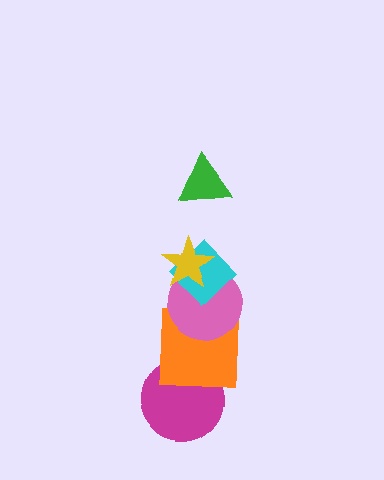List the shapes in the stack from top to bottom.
From top to bottom: the green triangle, the yellow star, the cyan diamond, the pink circle, the orange square, the magenta circle.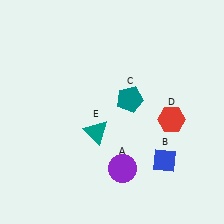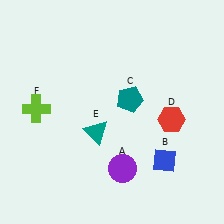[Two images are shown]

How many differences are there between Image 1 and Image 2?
There is 1 difference between the two images.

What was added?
A lime cross (F) was added in Image 2.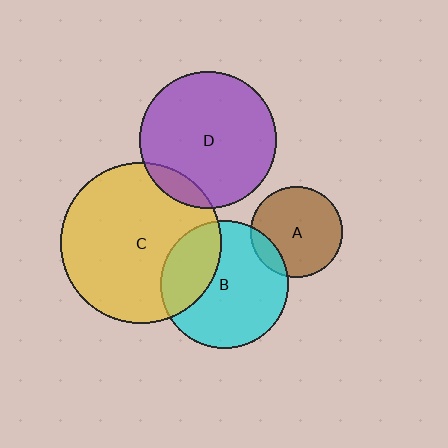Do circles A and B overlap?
Yes.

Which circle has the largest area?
Circle C (yellow).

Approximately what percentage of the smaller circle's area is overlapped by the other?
Approximately 15%.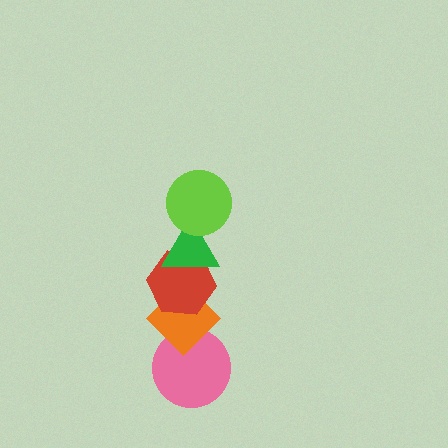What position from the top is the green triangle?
The green triangle is 2nd from the top.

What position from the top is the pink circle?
The pink circle is 5th from the top.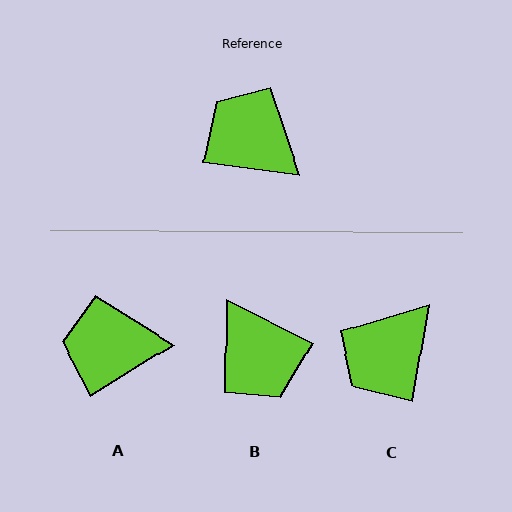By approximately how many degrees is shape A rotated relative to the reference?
Approximately 40 degrees counter-clockwise.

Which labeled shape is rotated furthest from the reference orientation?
B, about 161 degrees away.